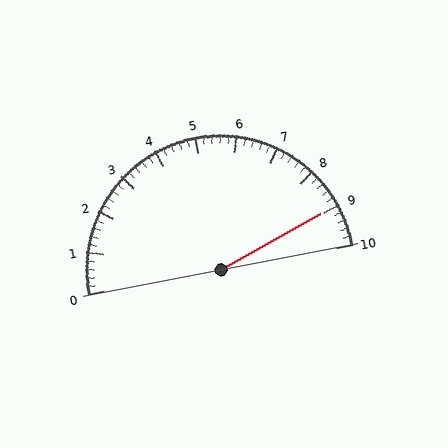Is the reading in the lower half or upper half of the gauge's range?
The reading is in the upper half of the range (0 to 10).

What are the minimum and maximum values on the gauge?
The gauge ranges from 0 to 10.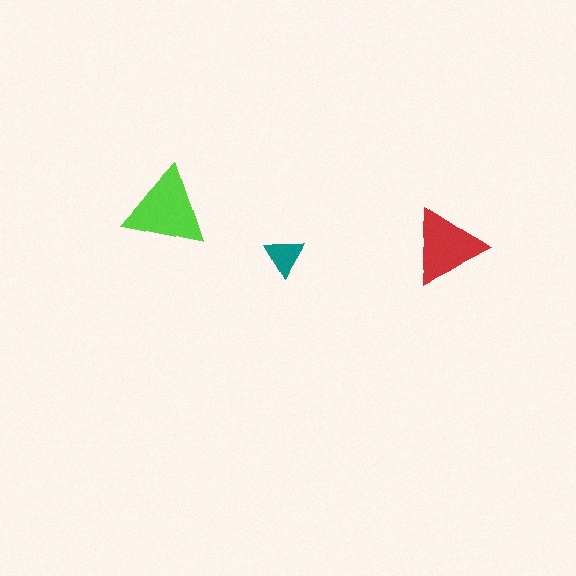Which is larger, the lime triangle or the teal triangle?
The lime one.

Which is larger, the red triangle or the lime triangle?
The lime one.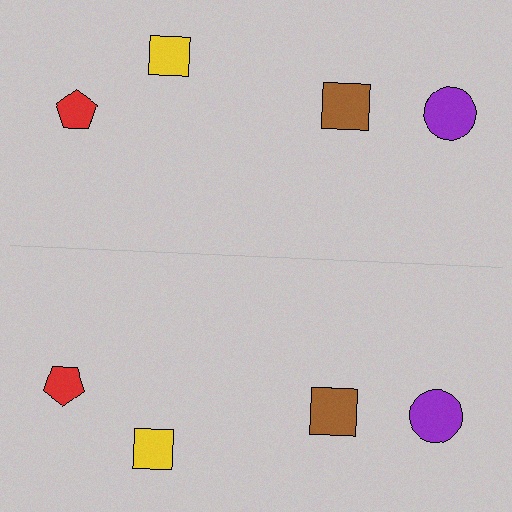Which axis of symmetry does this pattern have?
The pattern has a horizontal axis of symmetry running through the center of the image.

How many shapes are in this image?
There are 8 shapes in this image.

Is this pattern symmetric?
Yes, this pattern has bilateral (reflection) symmetry.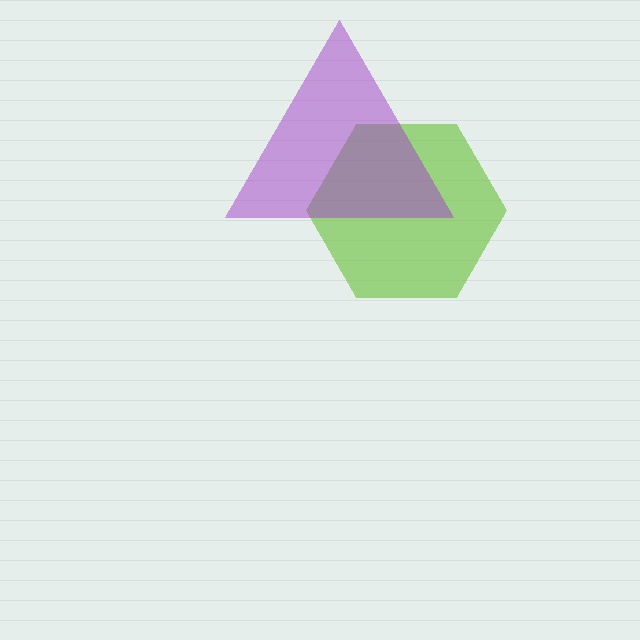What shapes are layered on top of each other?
The layered shapes are: a lime hexagon, a purple triangle.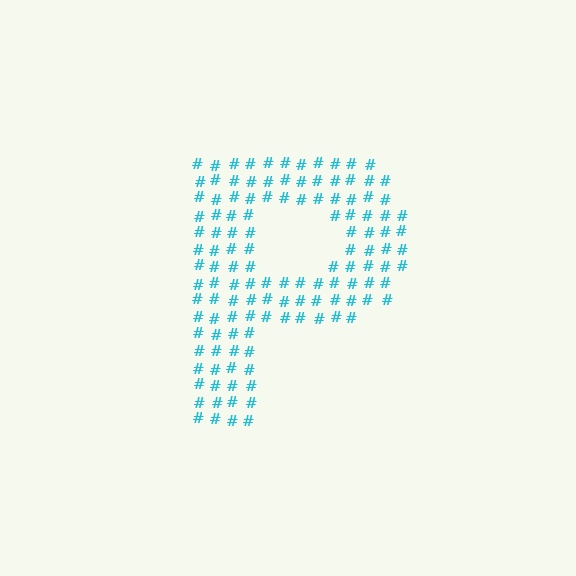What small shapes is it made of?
It is made of small hash symbols.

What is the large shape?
The large shape is the letter P.